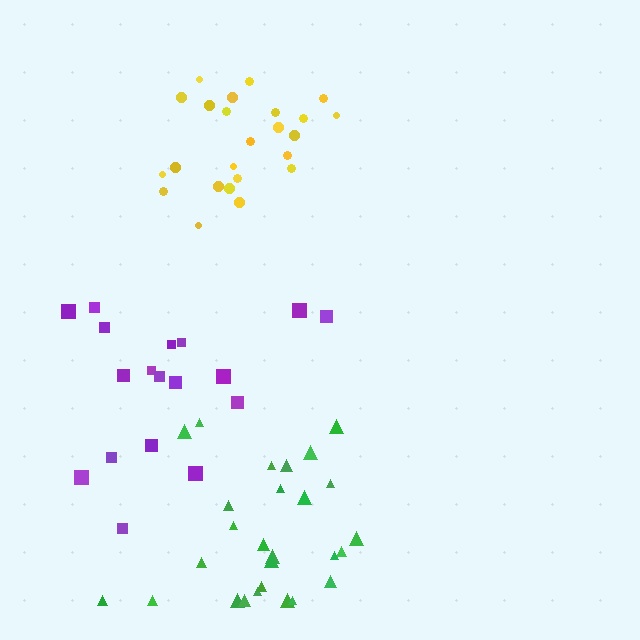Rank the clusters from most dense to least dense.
yellow, green, purple.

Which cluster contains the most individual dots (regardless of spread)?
Green (27).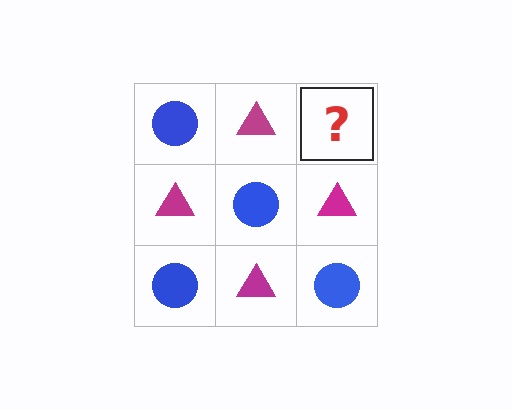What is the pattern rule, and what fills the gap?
The rule is that it alternates blue circle and magenta triangle in a checkerboard pattern. The gap should be filled with a blue circle.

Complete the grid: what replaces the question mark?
The question mark should be replaced with a blue circle.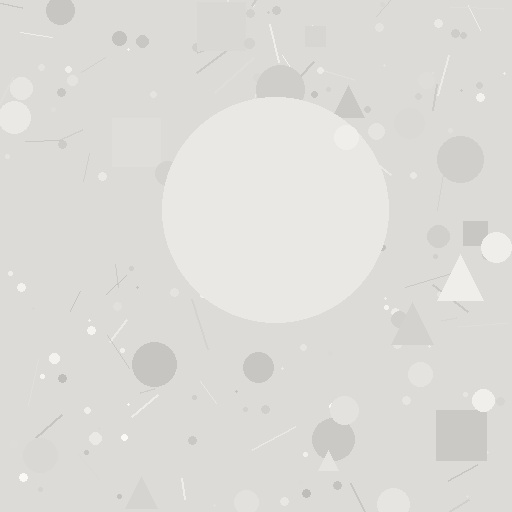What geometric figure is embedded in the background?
A circle is embedded in the background.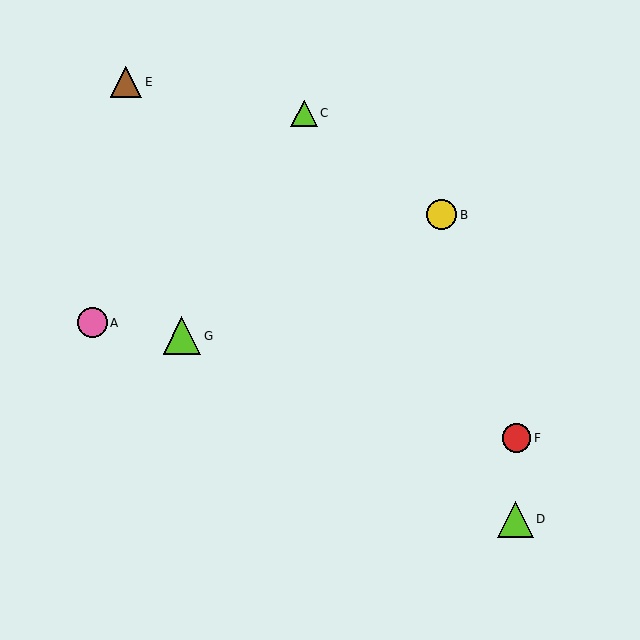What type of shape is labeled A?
Shape A is a pink circle.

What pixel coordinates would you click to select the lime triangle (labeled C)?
Click at (304, 113) to select the lime triangle C.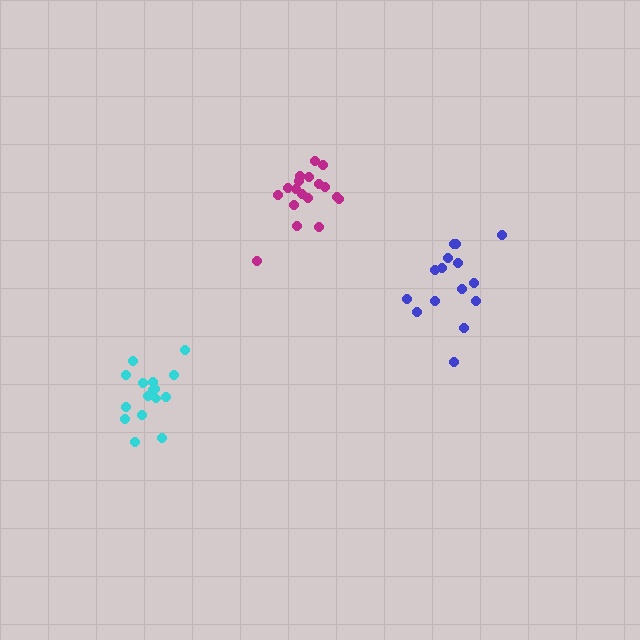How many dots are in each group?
Group 1: 19 dots, Group 2: 16 dots, Group 3: 15 dots (50 total).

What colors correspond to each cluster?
The clusters are colored: magenta, cyan, blue.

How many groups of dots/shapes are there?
There are 3 groups.